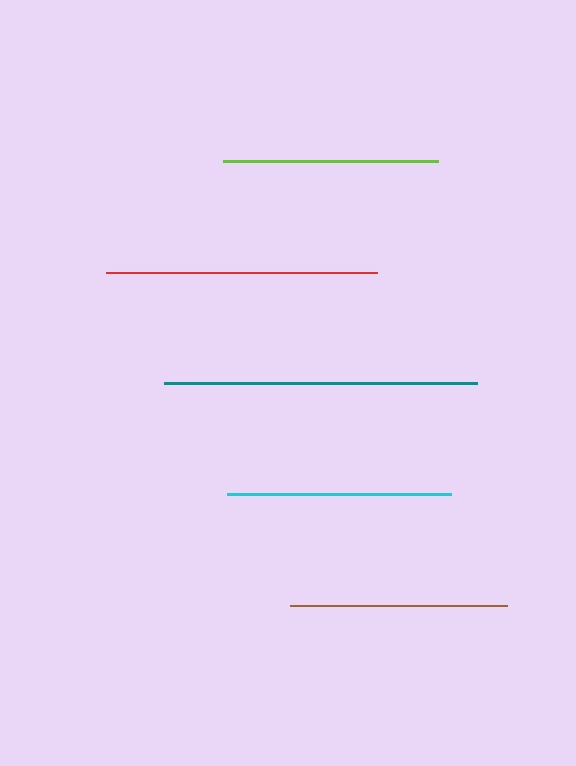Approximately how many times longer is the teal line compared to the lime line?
The teal line is approximately 1.5 times the length of the lime line.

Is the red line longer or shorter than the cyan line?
The red line is longer than the cyan line.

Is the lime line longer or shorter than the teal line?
The teal line is longer than the lime line.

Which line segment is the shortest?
The lime line is the shortest at approximately 215 pixels.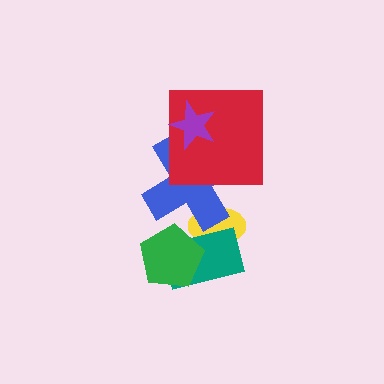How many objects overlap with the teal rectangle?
3 objects overlap with the teal rectangle.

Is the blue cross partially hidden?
Yes, it is partially covered by another shape.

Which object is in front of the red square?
The purple star is in front of the red square.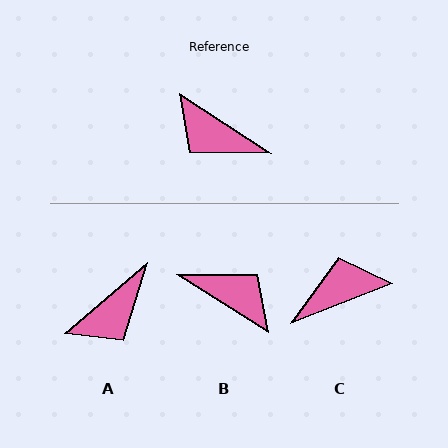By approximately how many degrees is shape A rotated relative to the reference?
Approximately 74 degrees counter-clockwise.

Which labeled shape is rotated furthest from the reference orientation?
B, about 179 degrees away.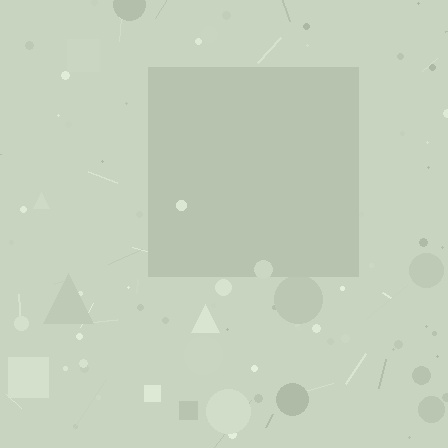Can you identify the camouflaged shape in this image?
The camouflaged shape is a square.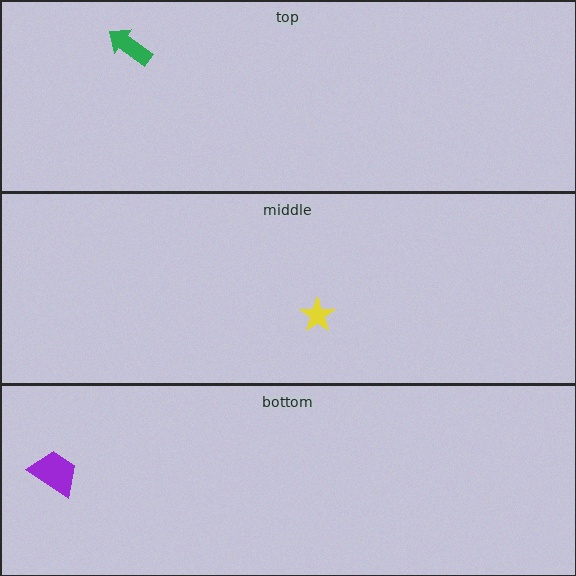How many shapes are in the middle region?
1.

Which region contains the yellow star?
The middle region.